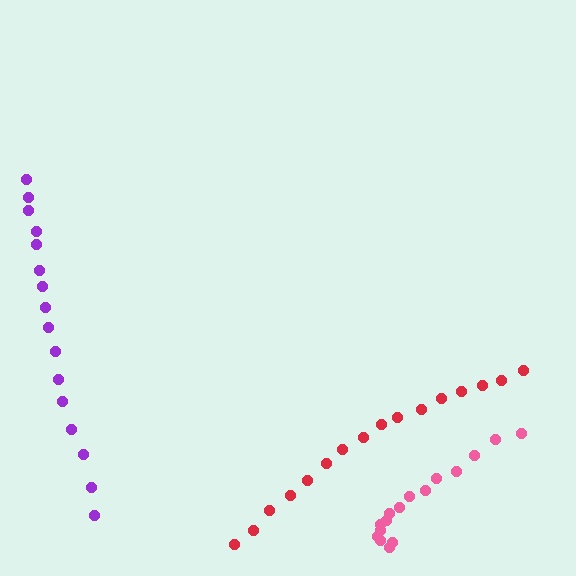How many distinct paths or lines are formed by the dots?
There are 3 distinct paths.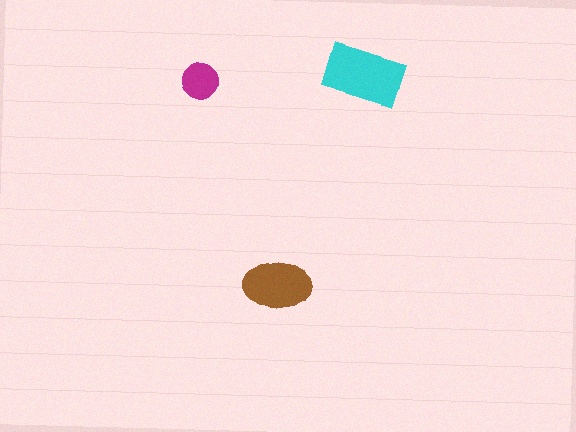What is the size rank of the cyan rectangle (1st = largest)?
1st.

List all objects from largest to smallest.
The cyan rectangle, the brown ellipse, the magenta circle.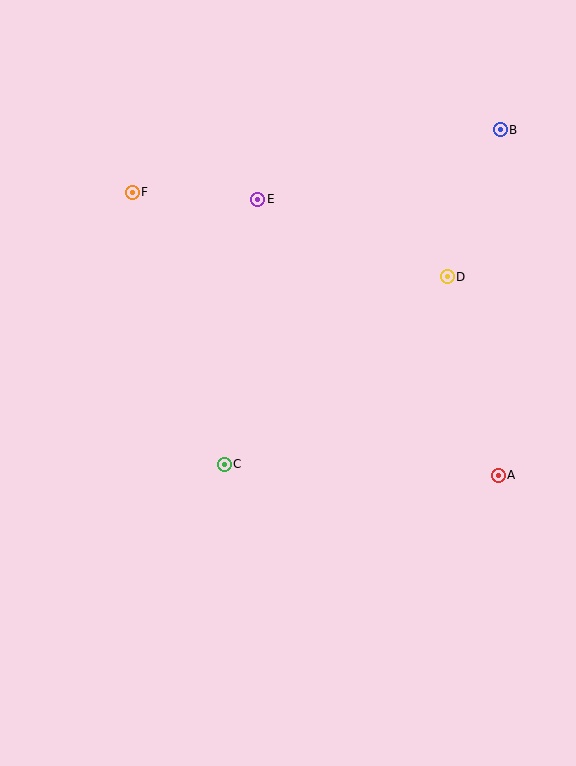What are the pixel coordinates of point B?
Point B is at (500, 130).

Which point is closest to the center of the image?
Point C at (224, 464) is closest to the center.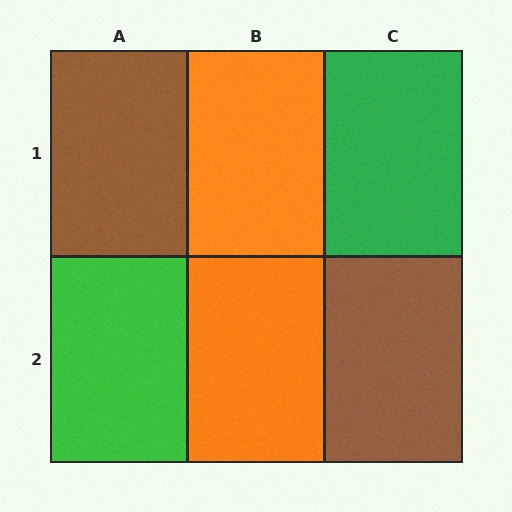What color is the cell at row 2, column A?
Green.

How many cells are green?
2 cells are green.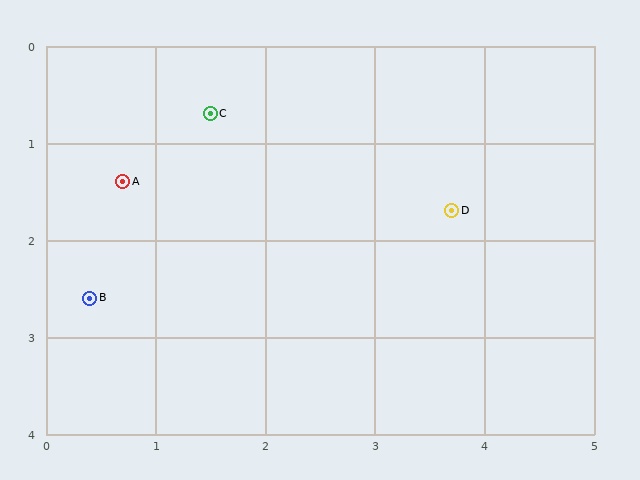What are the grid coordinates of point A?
Point A is at approximately (0.7, 1.4).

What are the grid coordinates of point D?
Point D is at approximately (3.7, 1.7).